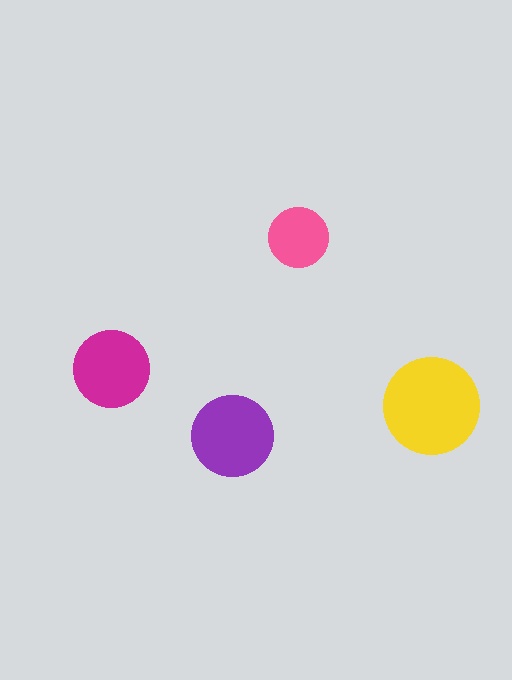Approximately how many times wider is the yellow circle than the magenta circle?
About 1.5 times wider.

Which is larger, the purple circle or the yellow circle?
The yellow one.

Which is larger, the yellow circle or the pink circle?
The yellow one.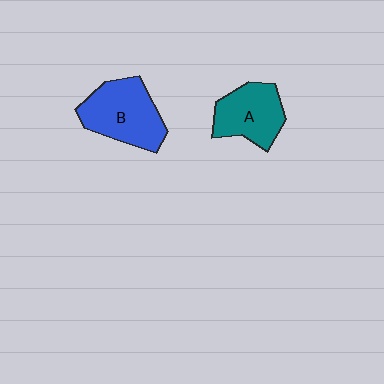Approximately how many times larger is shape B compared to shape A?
Approximately 1.2 times.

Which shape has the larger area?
Shape B (blue).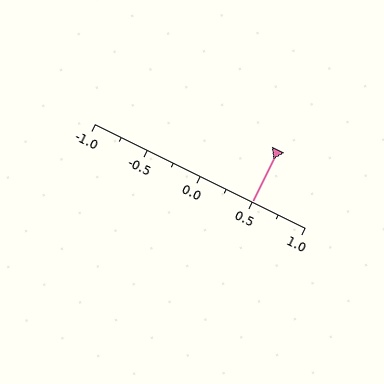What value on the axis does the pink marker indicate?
The marker indicates approximately 0.5.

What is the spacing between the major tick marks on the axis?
The major ticks are spaced 0.5 apart.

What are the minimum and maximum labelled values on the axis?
The axis runs from -1.0 to 1.0.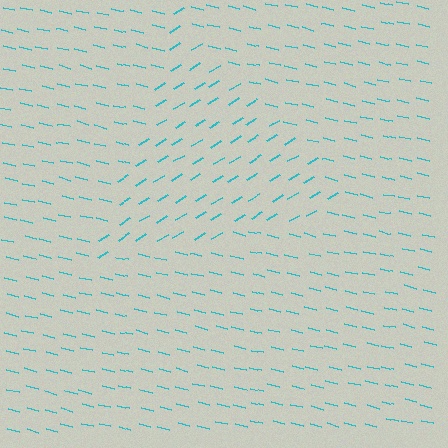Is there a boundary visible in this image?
Yes, there is a texture boundary formed by a change in line orientation.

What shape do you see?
I see a triangle.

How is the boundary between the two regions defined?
The boundary is defined purely by a change in line orientation (approximately 45 degrees difference). All lines are the same color and thickness.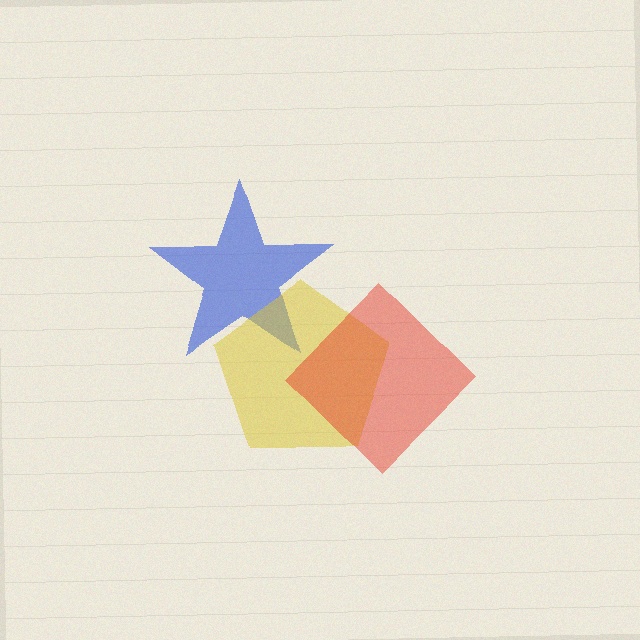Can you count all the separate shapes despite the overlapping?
Yes, there are 3 separate shapes.